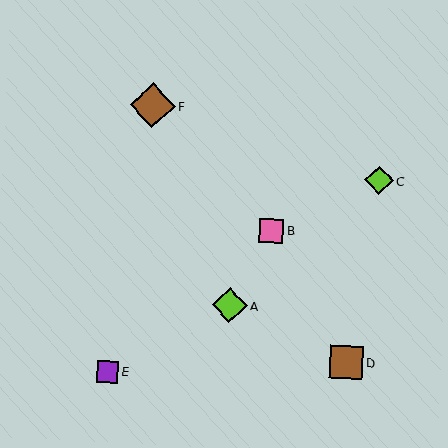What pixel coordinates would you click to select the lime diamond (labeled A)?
Click at (230, 305) to select the lime diamond A.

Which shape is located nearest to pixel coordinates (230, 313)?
The lime diamond (labeled A) at (230, 305) is nearest to that location.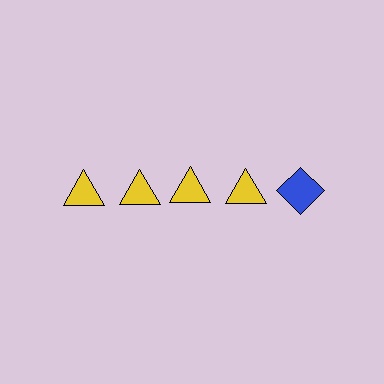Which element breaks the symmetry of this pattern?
The blue diamond in the top row, rightmost column breaks the symmetry. All other shapes are yellow triangles.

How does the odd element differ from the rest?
It differs in both color (blue instead of yellow) and shape (diamond instead of triangle).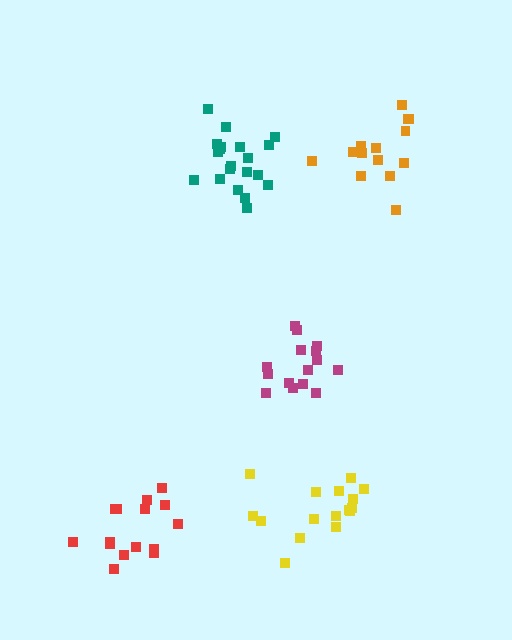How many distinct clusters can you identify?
There are 5 distinct clusters.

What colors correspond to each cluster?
The clusters are colored: red, teal, yellow, magenta, orange.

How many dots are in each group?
Group 1: 15 dots, Group 2: 20 dots, Group 3: 16 dots, Group 4: 15 dots, Group 5: 15 dots (81 total).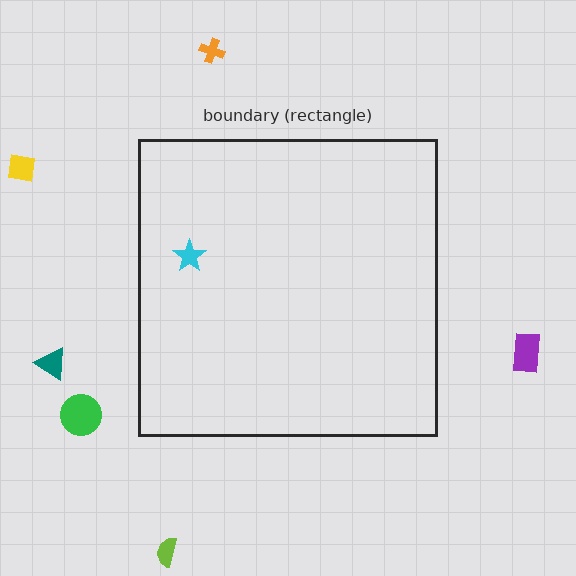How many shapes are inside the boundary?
1 inside, 6 outside.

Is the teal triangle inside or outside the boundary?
Outside.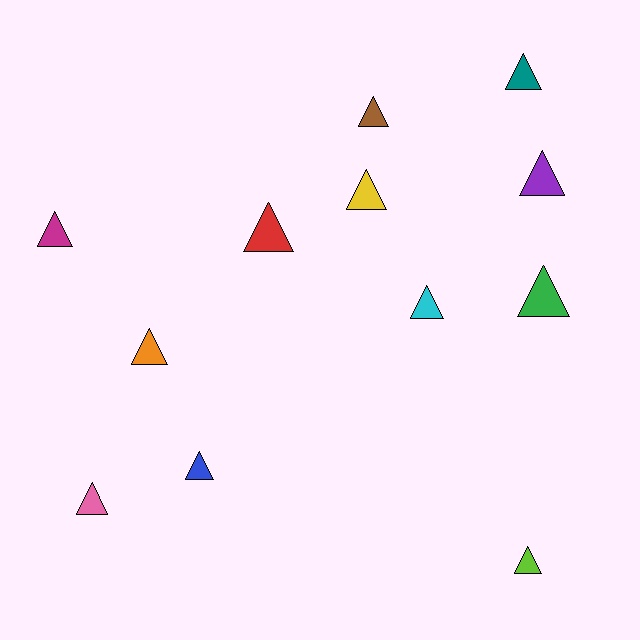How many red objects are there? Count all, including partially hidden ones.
There is 1 red object.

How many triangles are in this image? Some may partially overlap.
There are 12 triangles.